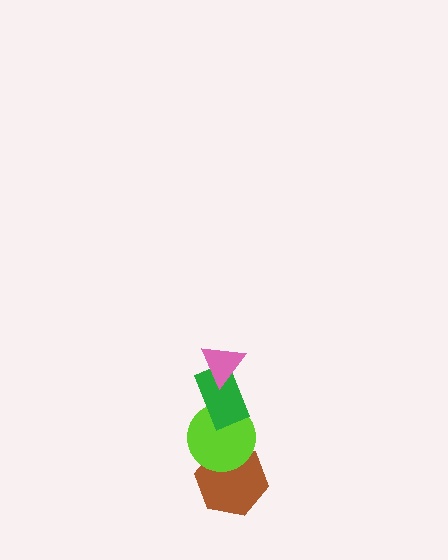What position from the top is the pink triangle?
The pink triangle is 1st from the top.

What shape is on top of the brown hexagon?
The lime circle is on top of the brown hexagon.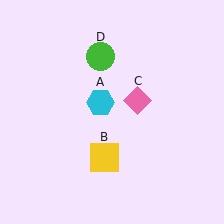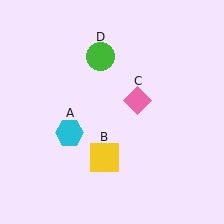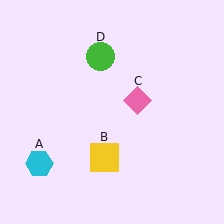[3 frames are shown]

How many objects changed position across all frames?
1 object changed position: cyan hexagon (object A).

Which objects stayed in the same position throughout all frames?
Yellow square (object B) and pink diamond (object C) and green circle (object D) remained stationary.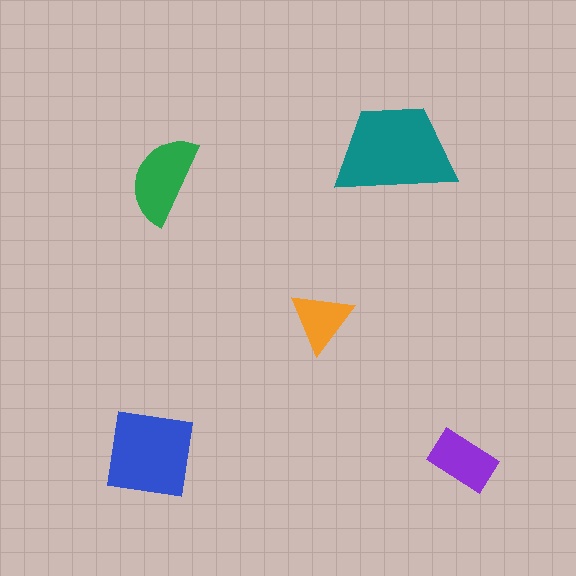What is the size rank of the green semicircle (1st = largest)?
3rd.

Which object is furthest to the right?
The purple rectangle is rightmost.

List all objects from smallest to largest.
The orange triangle, the purple rectangle, the green semicircle, the blue square, the teal trapezoid.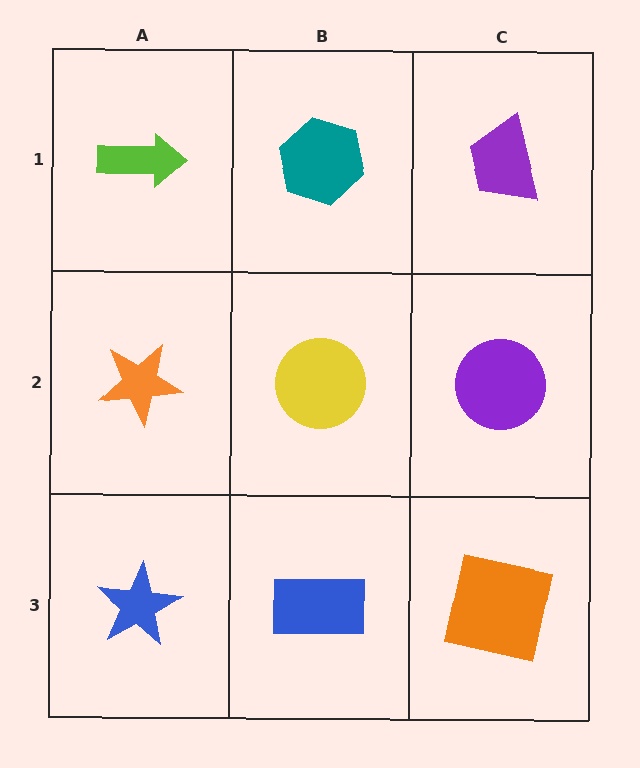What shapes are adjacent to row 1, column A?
An orange star (row 2, column A), a teal hexagon (row 1, column B).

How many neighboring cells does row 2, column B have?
4.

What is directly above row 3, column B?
A yellow circle.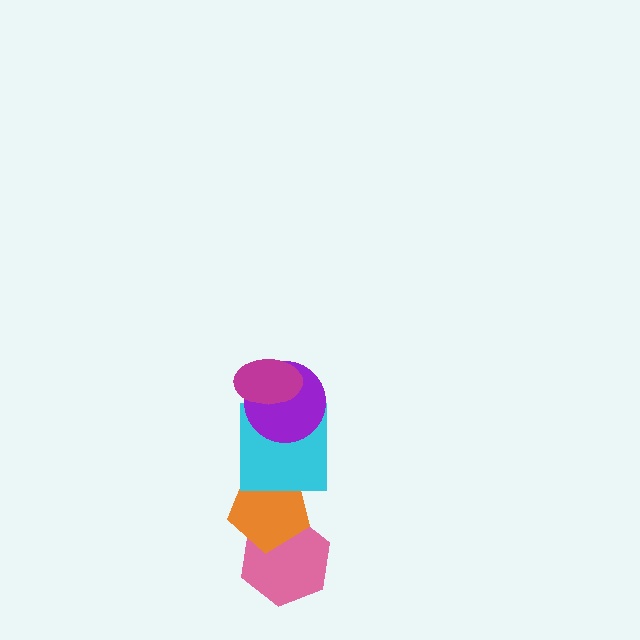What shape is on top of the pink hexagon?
The orange pentagon is on top of the pink hexagon.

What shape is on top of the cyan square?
The purple circle is on top of the cyan square.